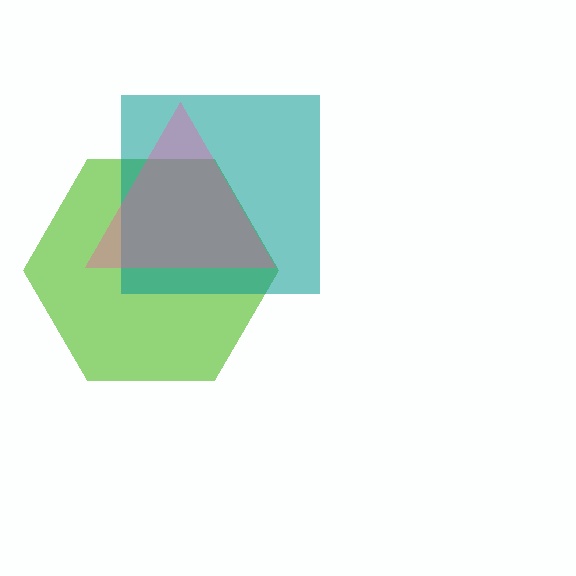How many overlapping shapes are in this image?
There are 3 overlapping shapes in the image.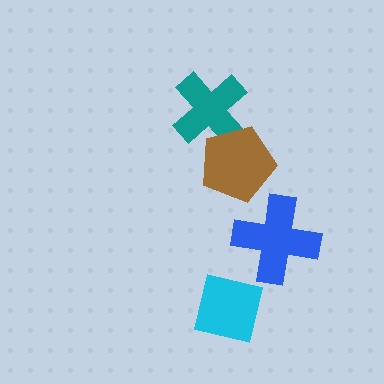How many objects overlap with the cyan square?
0 objects overlap with the cyan square.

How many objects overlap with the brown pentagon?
1 object overlaps with the brown pentagon.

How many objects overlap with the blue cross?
0 objects overlap with the blue cross.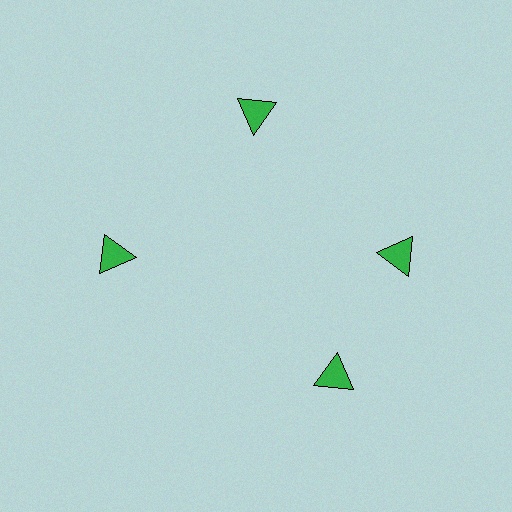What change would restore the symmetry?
The symmetry would be restored by rotating it back into even spacing with its neighbors so that all 4 triangles sit at equal angles and equal distance from the center.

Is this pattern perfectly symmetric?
No. The 4 green triangles are arranged in a ring, but one element near the 6 o'clock position is rotated out of alignment along the ring, breaking the 4-fold rotational symmetry.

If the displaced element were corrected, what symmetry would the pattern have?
It would have 4-fold rotational symmetry — the pattern would map onto itself every 90 degrees.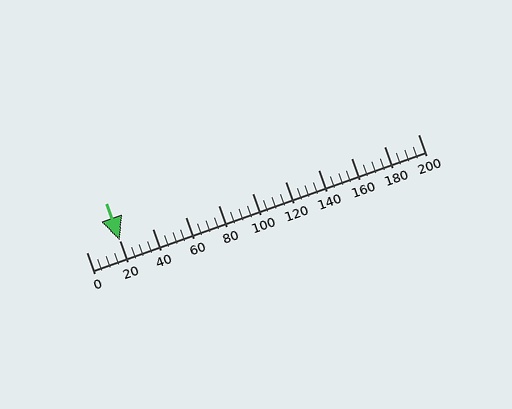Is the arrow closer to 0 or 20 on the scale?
The arrow is closer to 20.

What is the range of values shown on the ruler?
The ruler shows values from 0 to 200.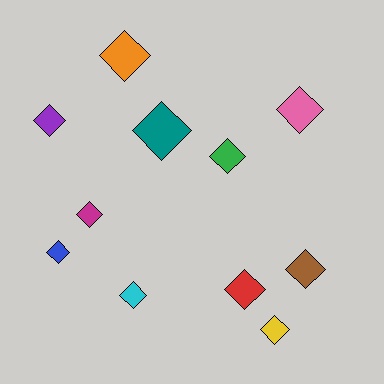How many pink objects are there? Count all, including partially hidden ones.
There is 1 pink object.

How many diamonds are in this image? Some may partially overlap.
There are 11 diamonds.